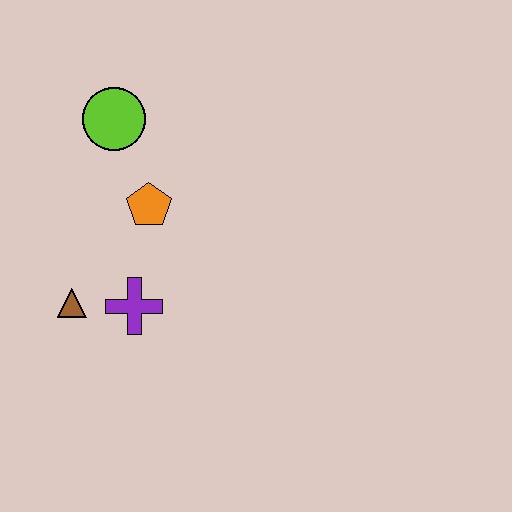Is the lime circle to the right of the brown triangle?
Yes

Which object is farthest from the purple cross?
The lime circle is farthest from the purple cross.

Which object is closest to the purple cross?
The brown triangle is closest to the purple cross.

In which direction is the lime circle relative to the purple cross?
The lime circle is above the purple cross.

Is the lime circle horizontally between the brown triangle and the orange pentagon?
Yes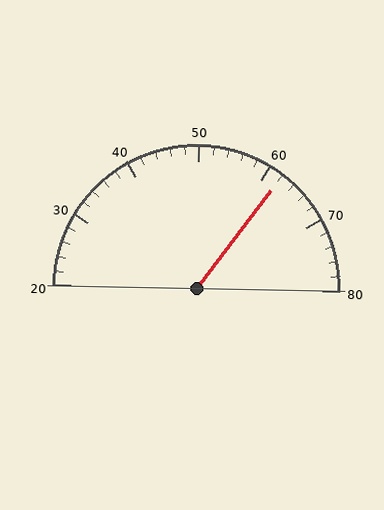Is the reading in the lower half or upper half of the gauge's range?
The reading is in the upper half of the range (20 to 80).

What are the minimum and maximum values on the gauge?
The gauge ranges from 20 to 80.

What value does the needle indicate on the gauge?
The needle indicates approximately 62.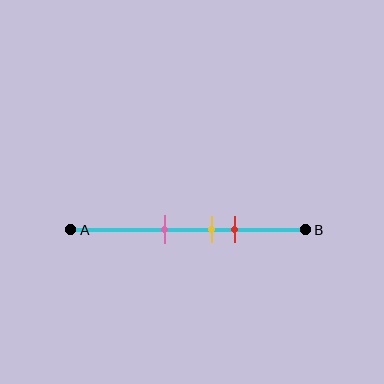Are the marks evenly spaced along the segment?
Yes, the marks are approximately evenly spaced.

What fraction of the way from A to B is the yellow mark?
The yellow mark is approximately 60% (0.6) of the way from A to B.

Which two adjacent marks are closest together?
The yellow and red marks are the closest adjacent pair.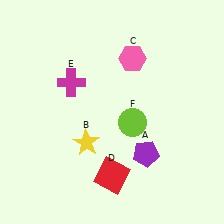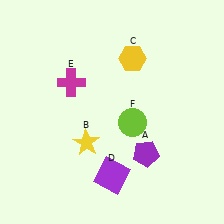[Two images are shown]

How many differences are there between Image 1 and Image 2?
There are 2 differences between the two images.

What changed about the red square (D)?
In Image 1, D is red. In Image 2, it changed to purple.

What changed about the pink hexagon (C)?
In Image 1, C is pink. In Image 2, it changed to yellow.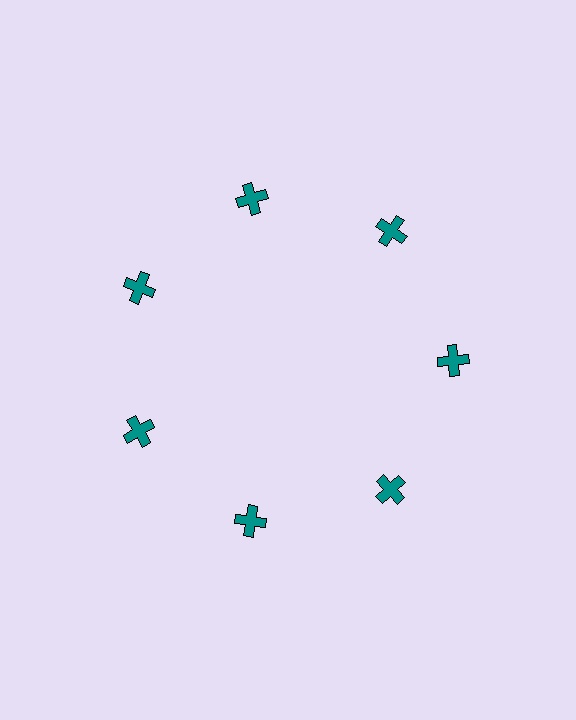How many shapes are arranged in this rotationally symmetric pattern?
There are 7 shapes, arranged in 7 groups of 1.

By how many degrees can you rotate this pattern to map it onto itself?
The pattern maps onto itself every 51 degrees of rotation.